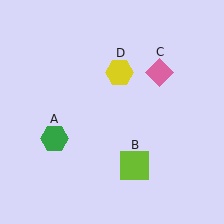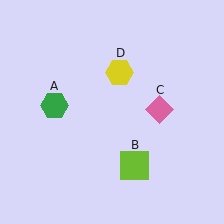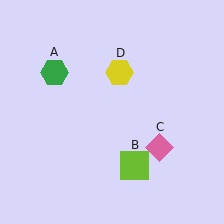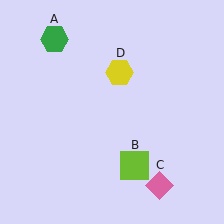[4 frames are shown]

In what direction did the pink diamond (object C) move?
The pink diamond (object C) moved down.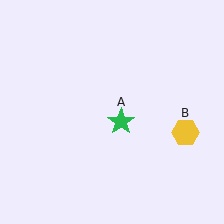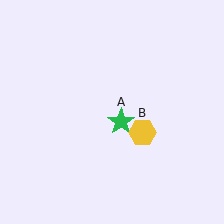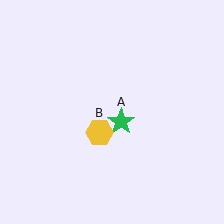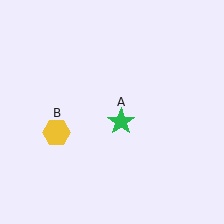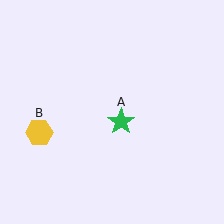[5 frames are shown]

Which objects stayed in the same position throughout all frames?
Green star (object A) remained stationary.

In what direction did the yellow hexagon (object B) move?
The yellow hexagon (object B) moved left.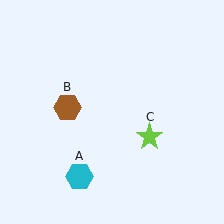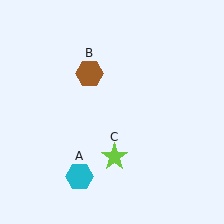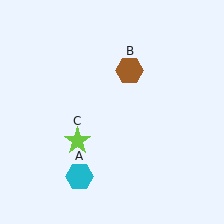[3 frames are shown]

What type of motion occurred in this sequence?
The brown hexagon (object B), lime star (object C) rotated clockwise around the center of the scene.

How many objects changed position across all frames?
2 objects changed position: brown hexagon (object B), lime star (object C).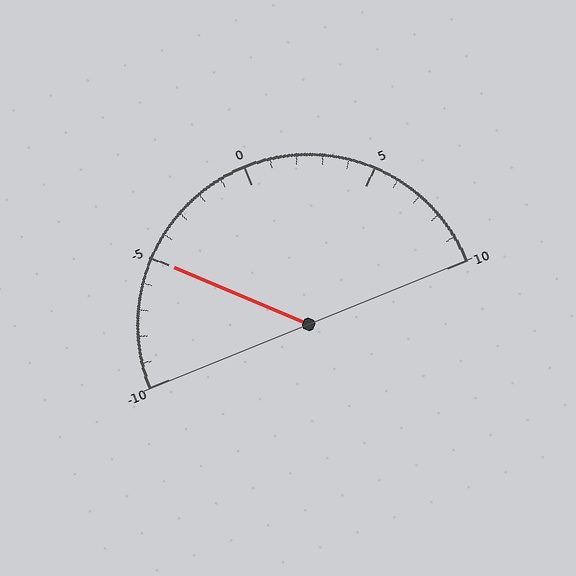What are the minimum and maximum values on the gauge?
The gauge ranges from -10 to 10.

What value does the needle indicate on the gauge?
The needle indicates approximately -5.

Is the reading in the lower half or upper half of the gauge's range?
The reading is in the lower half of the range (-10 to 10).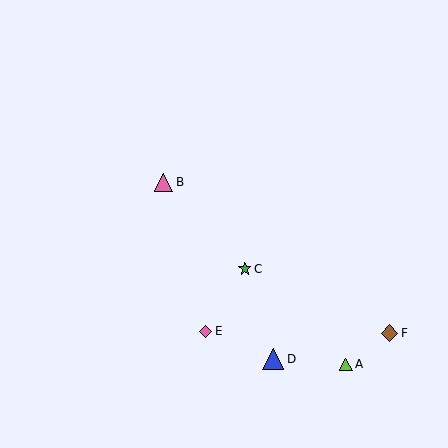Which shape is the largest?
The blue triangle (labeled D) is the largest.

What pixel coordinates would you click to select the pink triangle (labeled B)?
Click at (164, 182) to select the pink triangle B.